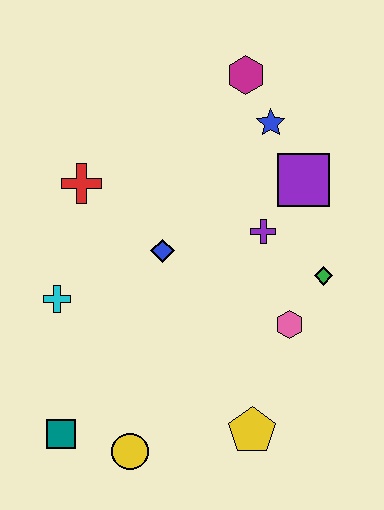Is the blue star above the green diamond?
Yes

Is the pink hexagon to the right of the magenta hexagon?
Yes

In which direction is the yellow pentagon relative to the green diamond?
The yellow pentagon is below the green diamond.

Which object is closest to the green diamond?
The pink hexagon is closest to the green diamond.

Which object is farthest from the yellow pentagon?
The magenta hexagon is farthest from the yellow pentagon.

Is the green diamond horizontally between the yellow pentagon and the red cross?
No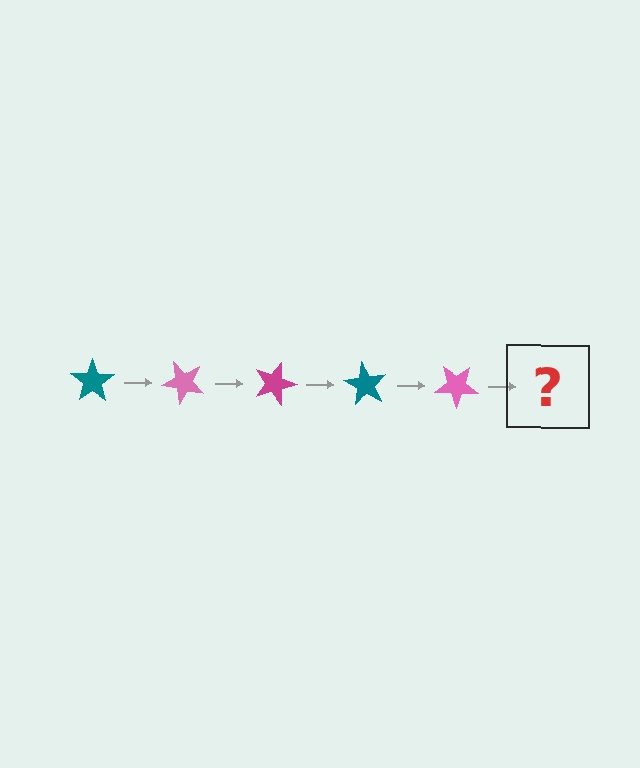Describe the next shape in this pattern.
It should be a magenta star, rotated 225 degrees from the start.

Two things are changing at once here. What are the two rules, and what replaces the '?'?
The two rules are that it rotates 45 degrees each step and the color cycles through teal, pink, and magenta. The '?' should be a magenta star, rotated 225 degrees from the start.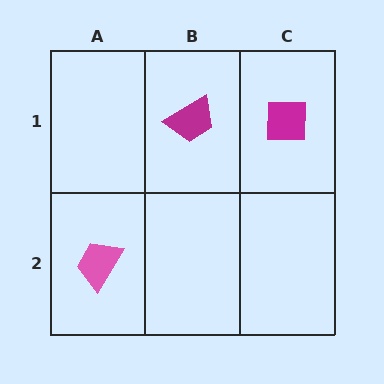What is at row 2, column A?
A pink trapezoid.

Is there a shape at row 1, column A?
No, that cell is empty.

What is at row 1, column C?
A magenta square.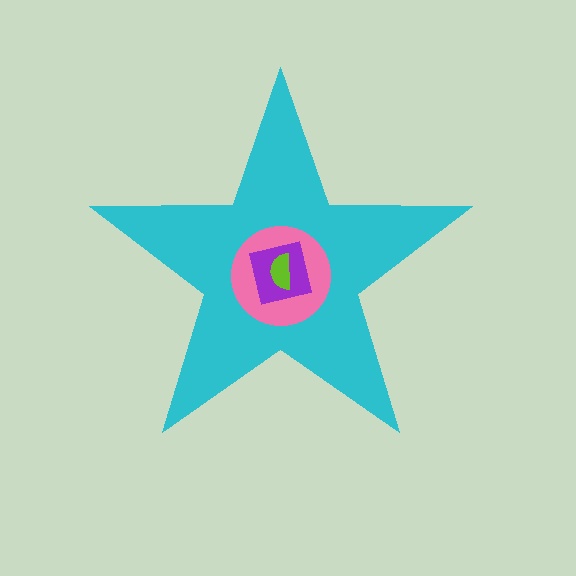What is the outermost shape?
The cyan star.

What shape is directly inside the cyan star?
The pink circle.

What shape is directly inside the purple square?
The lime semicircle.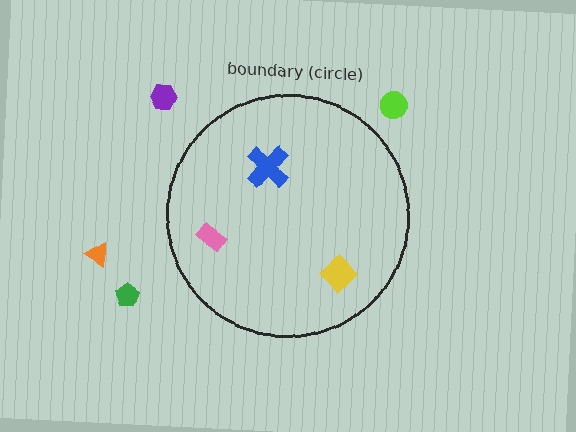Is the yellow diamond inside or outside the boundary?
Inside.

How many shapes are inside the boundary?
3 inside, 4 outside.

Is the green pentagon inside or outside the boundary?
Outside.